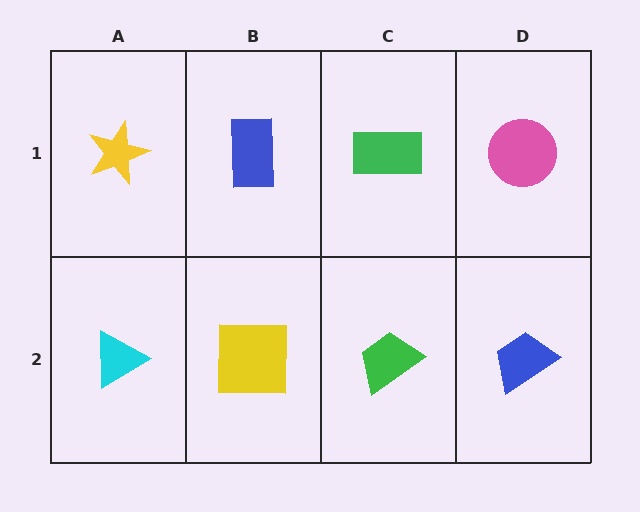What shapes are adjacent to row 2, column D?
A pink circle (row 1, column D), a green trapezoid (row 2, column C).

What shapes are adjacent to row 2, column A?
A yellow star (row 1, column A), a yellow square (row 2, column B).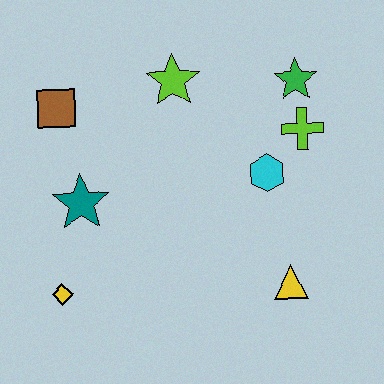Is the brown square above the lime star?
No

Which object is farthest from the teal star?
The green star is farthest from the teal star.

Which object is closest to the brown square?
The teal star is closest to the brown square.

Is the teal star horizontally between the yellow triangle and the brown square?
Yes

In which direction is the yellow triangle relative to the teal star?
The yellow triangle is to the right of the teal star.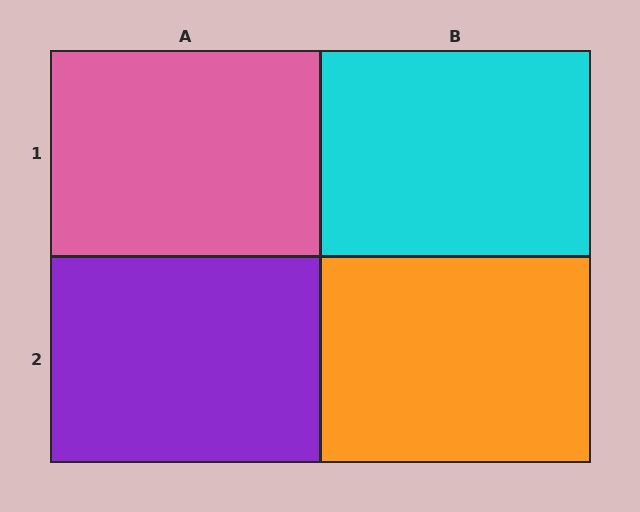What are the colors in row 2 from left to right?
Purple, orange.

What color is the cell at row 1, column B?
Cyan.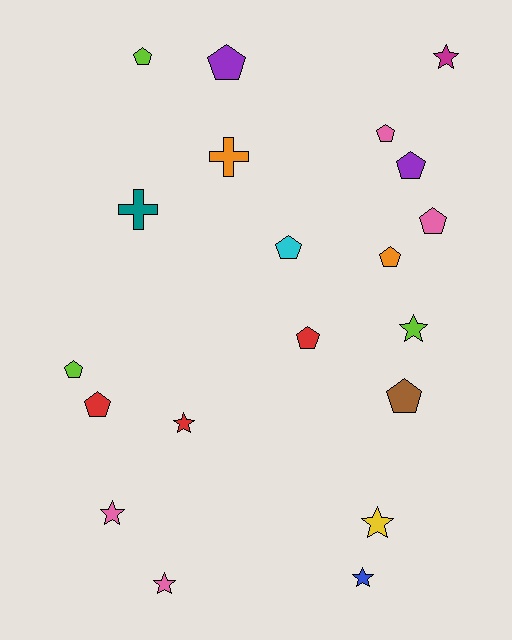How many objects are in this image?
There are 20 objects.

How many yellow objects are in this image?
There is 1 yellow object.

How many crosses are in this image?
There are 2 crosses.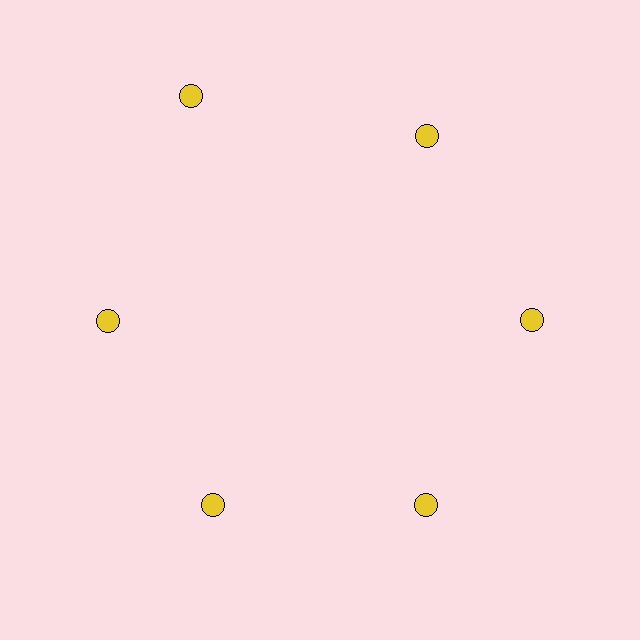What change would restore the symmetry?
The symmetry would be restored by moving it inward, back onto the ring so that all 6 circles sit at equal angles and equal distance from the center.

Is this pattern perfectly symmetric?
No. The 6 yellow circles are arranged in a ring, but one element near the 11 o'clock position is pushed outward from the center, breaking the 6-fold rotational symmetry.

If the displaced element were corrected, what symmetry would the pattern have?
It would have 6-fold rotational symmetry — the pattern would map onto itself every 60 degrees.